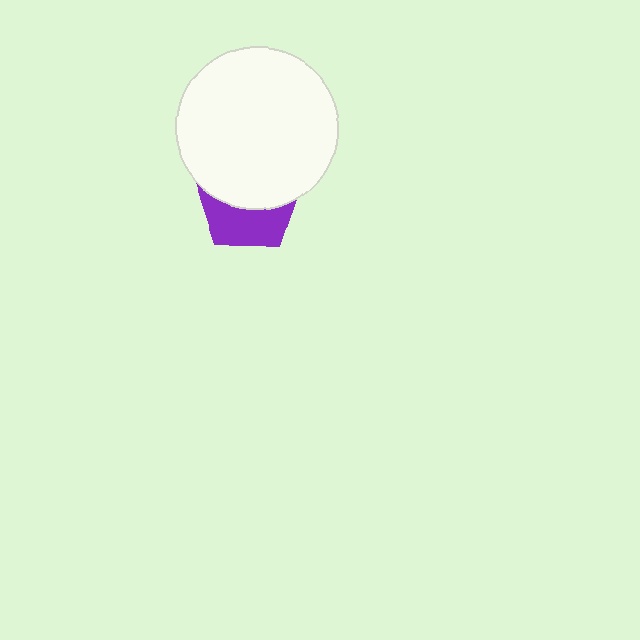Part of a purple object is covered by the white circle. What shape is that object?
It is a pentagon.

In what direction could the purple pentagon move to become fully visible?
The purple pentagon could move down. That would shift it out from behind the white circle entirely.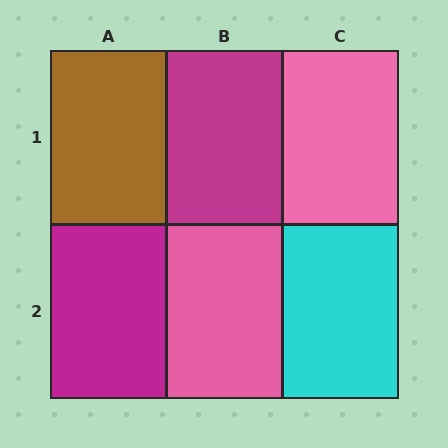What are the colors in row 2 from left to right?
Magenta, pink, cyan.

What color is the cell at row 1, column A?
Brown.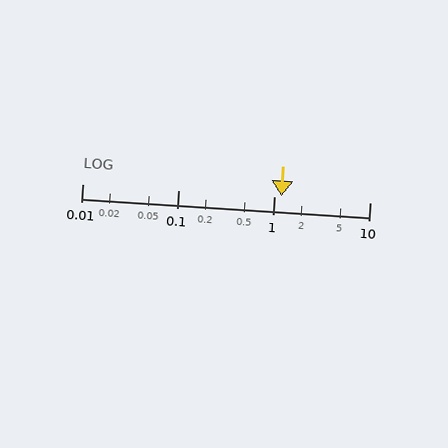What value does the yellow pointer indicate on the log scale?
The pointer indicates approximately 1.2.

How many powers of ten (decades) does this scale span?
The scale spans 3 decades, from 0.01 to 10.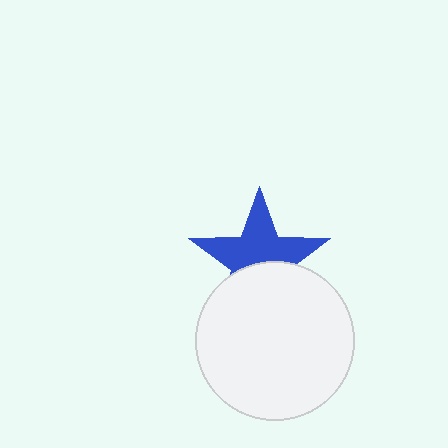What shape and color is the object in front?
The object in front is a white circle.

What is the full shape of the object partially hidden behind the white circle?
The partially hidden object is a blue star.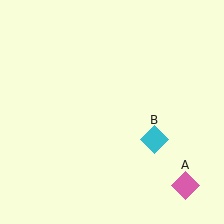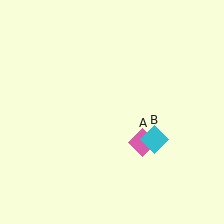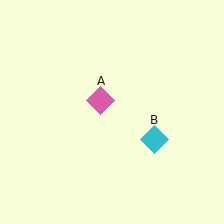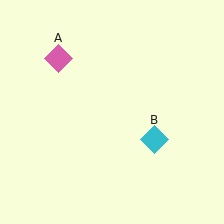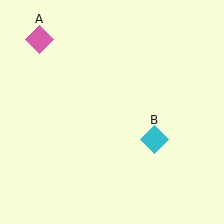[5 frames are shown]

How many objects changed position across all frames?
1 object changed position: pink diamond (object A).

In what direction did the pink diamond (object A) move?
The pink diamond (object A) moved up and to the left.